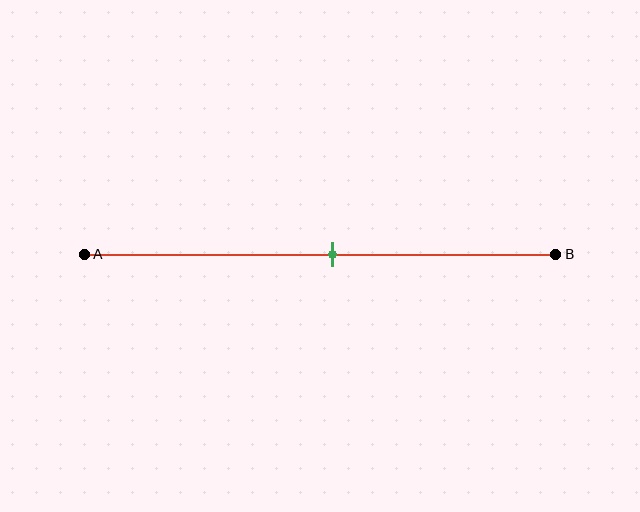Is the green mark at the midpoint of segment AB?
Yes, the mark is approximately at the midpoint.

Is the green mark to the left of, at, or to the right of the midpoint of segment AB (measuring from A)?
The green mark is approximately at the midpoint of segment AB.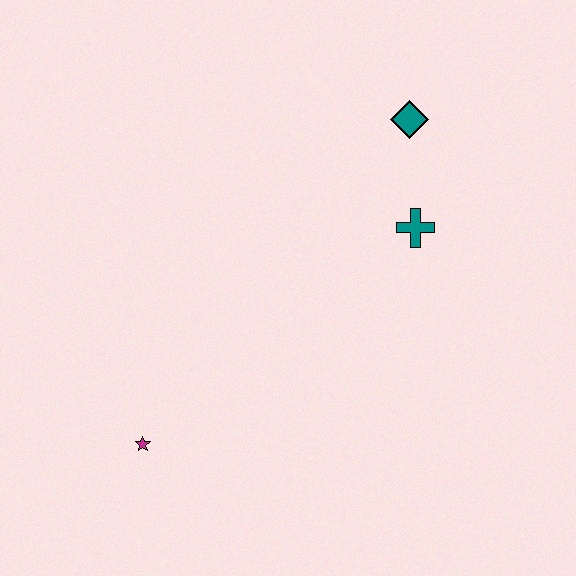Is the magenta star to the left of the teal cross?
Yes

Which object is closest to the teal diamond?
The teal cross is closest to the teal diamond.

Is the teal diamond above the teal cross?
Yes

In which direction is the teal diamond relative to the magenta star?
The teal diamond is above the magenta star.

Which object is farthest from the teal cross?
The magenta star is farthest from the teal cross.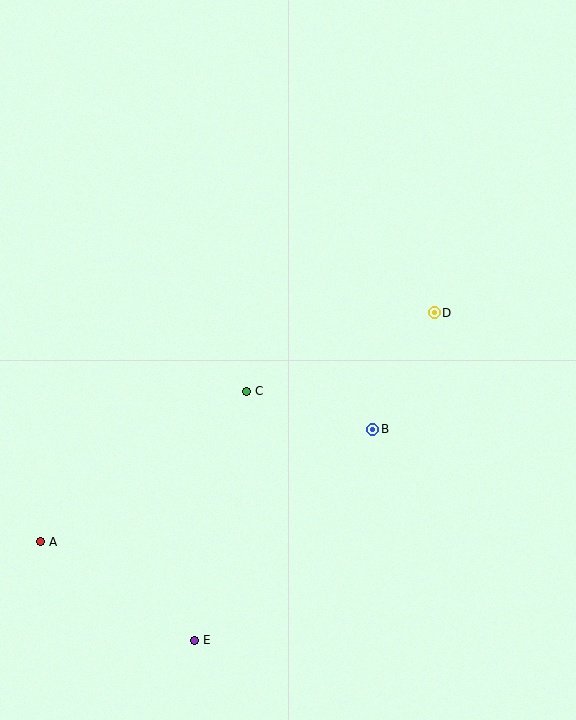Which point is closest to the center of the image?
Point C at (247, 391) is closest to the center.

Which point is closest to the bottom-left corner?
Point A is closest to the bottom-left corner.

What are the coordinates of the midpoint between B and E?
The midpoint between B and E is at (284, 535).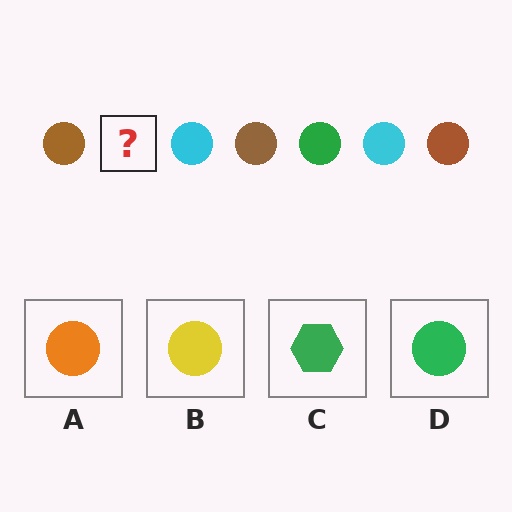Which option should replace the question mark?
Option D.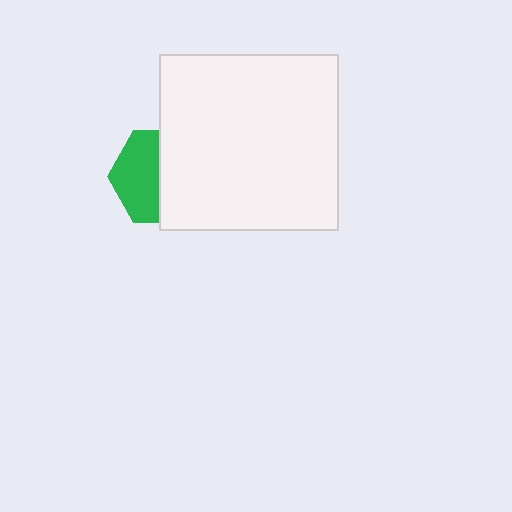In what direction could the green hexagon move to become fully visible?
The green hexagon could move left. That would shift it out from behind the white rectangle entirely.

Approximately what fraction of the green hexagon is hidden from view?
Roughly 51% of the green hexagon is hidden behind the white rectangle.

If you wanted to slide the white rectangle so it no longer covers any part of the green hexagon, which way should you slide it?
Slide it right — that is the most direct way to separate the two shapes.